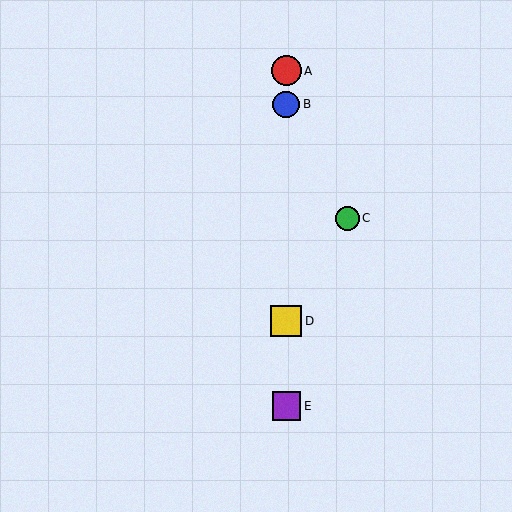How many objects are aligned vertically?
4 objects (A, B, D, E) are aligned vertically.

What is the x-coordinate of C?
Object C is at x≈347.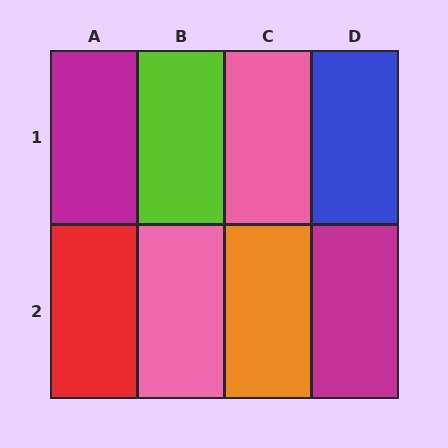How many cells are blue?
1 cell is blue.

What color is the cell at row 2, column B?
Pink.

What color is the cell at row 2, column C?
Orange.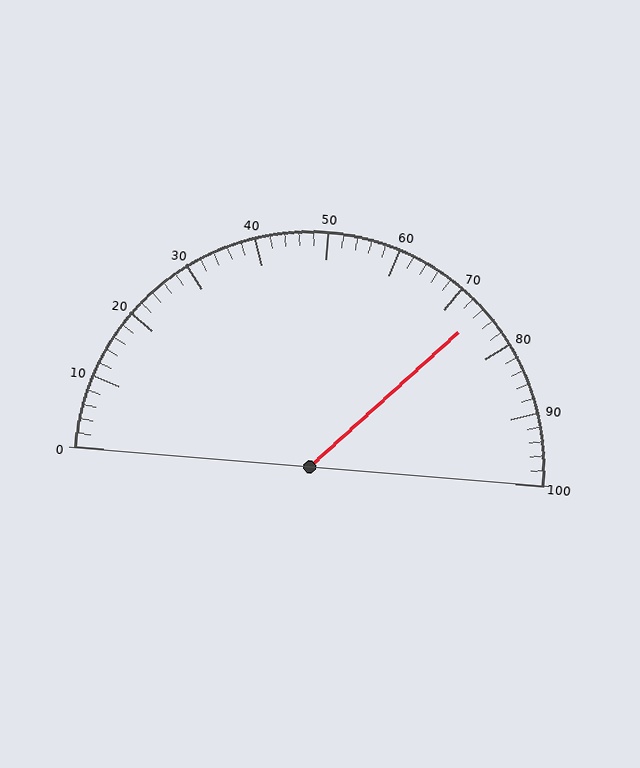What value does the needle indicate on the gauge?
The needle indicates approximately 74.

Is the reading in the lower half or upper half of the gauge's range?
The reading is in the upper half of the range (0 to 100).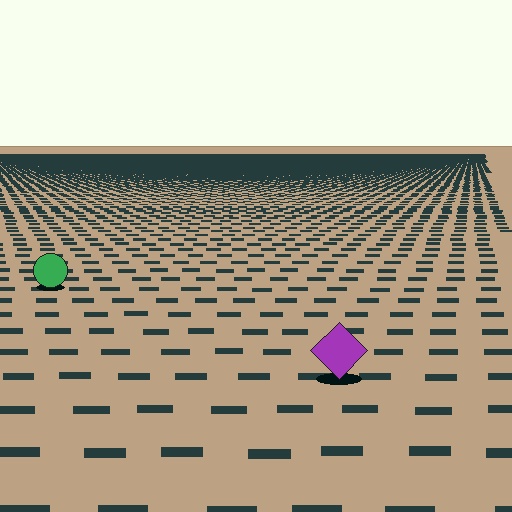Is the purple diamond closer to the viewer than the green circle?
Yes. The purple diamond is closer — you can tell from the texture gradient: the ground texture is coarser near it.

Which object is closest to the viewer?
The purple diamond is closest. The texture marks near it are larger and more spread out.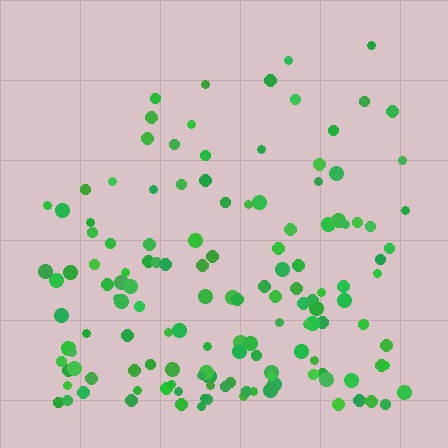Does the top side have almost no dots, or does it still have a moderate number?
Still a moderate number, just noticeably fewer than the bottom.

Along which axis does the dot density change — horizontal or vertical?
Vertical.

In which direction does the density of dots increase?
From top to bottom, with the bottom side densest.